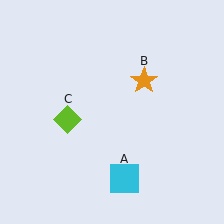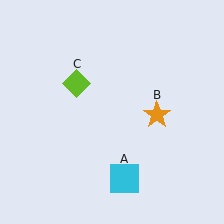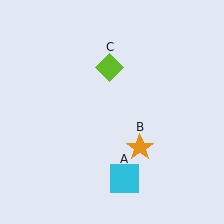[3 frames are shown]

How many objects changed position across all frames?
2 objects changed position: orange star (object B), lime diamond (object C).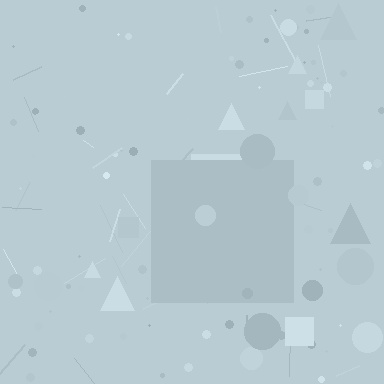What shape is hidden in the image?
A square is hidden in the image.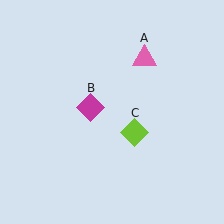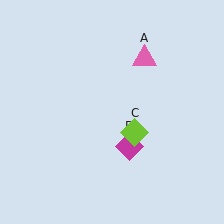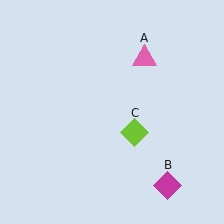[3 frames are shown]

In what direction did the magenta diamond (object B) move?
The magenta diamond (object B) moved down and to the right.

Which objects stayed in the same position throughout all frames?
Pink triangle (object A) and lime diamond (object C) remained stationary.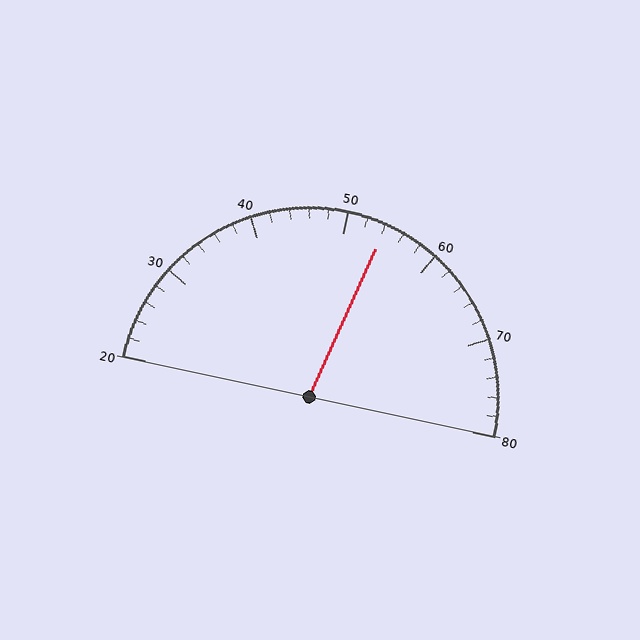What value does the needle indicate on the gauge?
The needle indicates approximately 54.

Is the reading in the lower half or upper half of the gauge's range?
The reading is in the upper half of the range (20 to 80).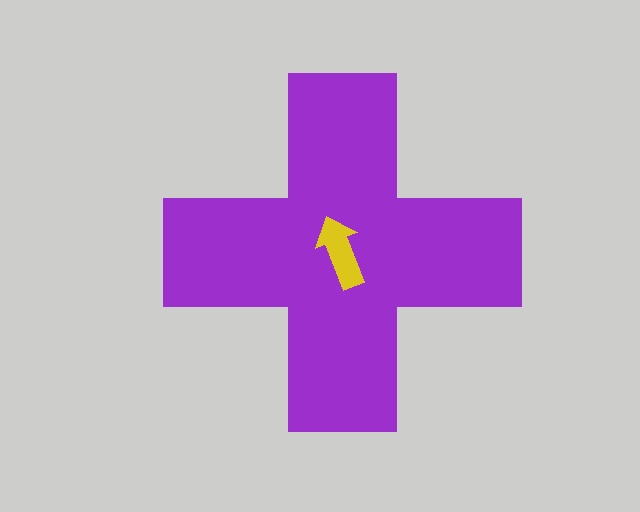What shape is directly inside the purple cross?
The yellow arrow.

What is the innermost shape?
The yellow arrow.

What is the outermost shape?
The purple cross.